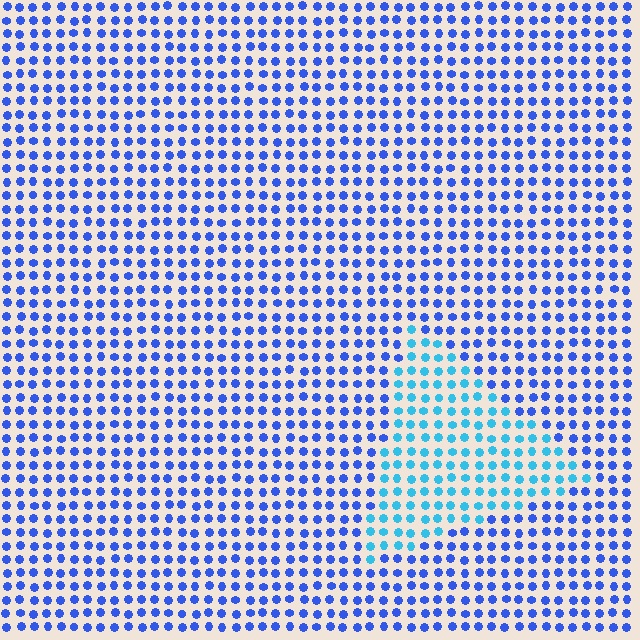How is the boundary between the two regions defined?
The boundary is defined purely by a slight shift in hue (about 35 degrees). Spacing, size, and orientation are identical on both sides.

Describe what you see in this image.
The image is filled with small blue elements in a uniform arrangement. A triangle-shaped region is visible where the elements are tinted to a slightly different hue, forming a subtle color boundary.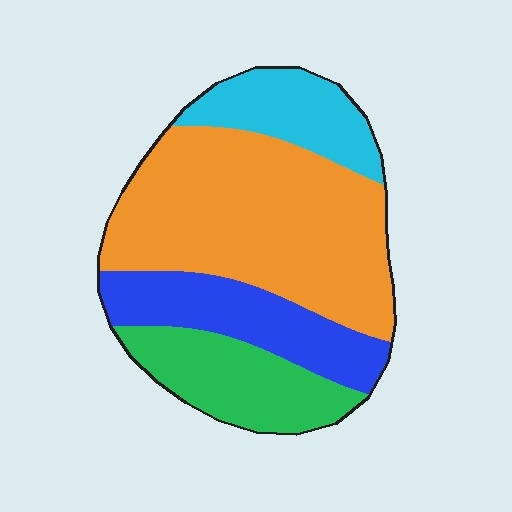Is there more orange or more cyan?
Orange.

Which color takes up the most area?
Orange, at roughly 50%.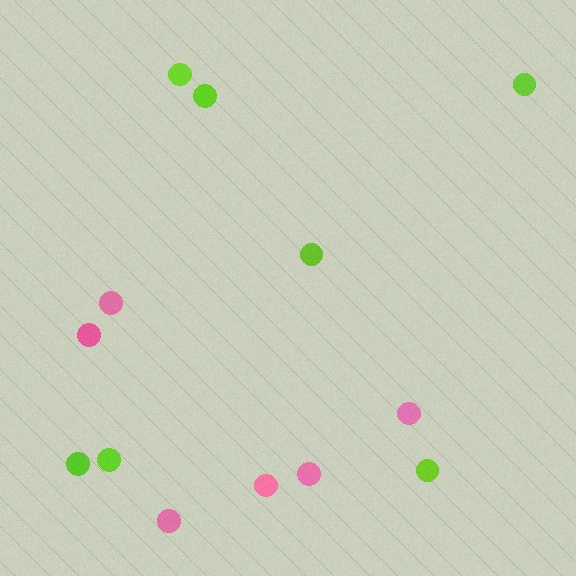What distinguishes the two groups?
There are 2 groups: one group of pink circles (6) and one group of lime circles (7).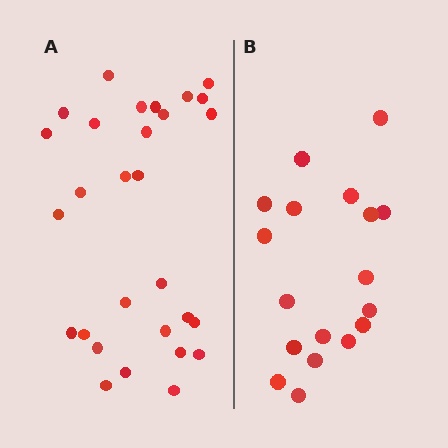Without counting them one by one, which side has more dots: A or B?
Region A (the left region) has more dots.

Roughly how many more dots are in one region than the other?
Region A has roughly 12 or so more dots than region B.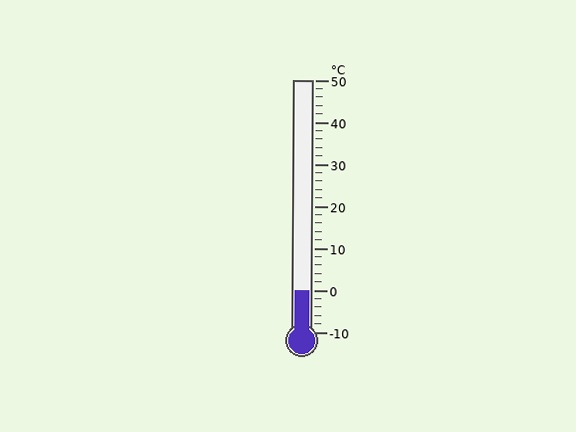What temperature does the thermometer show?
The thermometer shows approximately 0°C.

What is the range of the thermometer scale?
The thermometer scale ranges from -10°C to 50°C.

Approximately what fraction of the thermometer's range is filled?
The thermometer is filled to approximately 15% of its range.